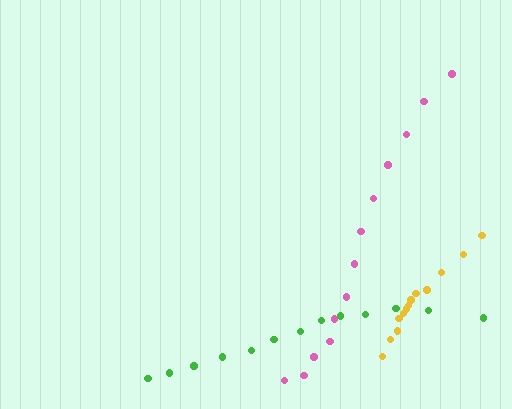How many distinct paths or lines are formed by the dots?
There are 3 distinct paths.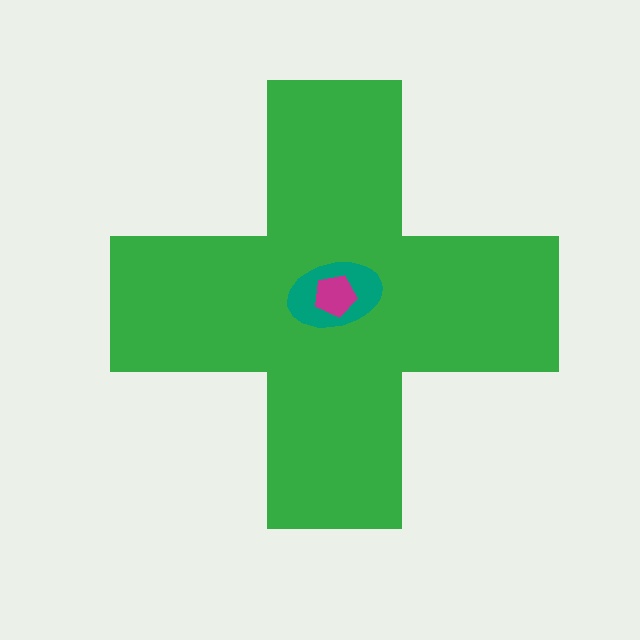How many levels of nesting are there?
3.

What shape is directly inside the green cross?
The teal ellipse.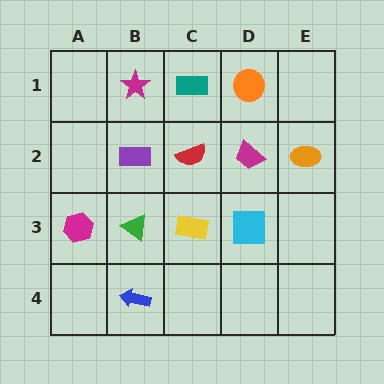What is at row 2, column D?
A magenta trapezoid.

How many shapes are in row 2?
4 shapes.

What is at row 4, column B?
A blue arrow.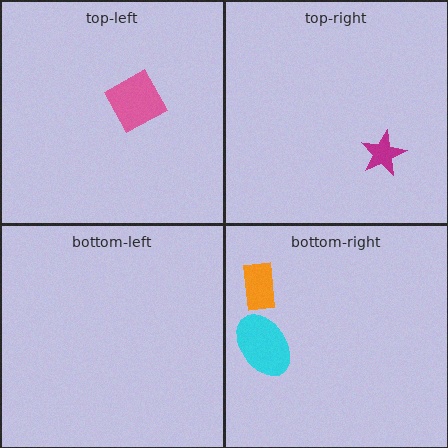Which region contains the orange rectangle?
The bottom-right region.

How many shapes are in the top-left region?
1.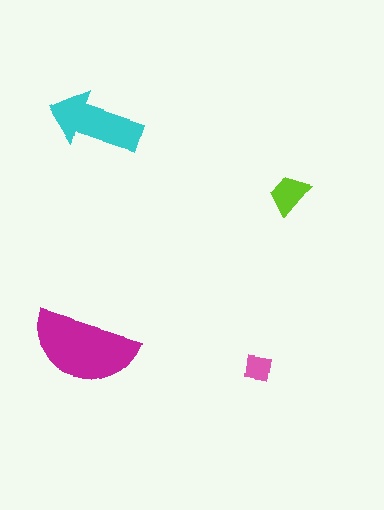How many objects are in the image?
There are 4 objects in the image.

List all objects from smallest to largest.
The pink square, the lime trapezoid, the cyan arrow, the magenta semicircle.